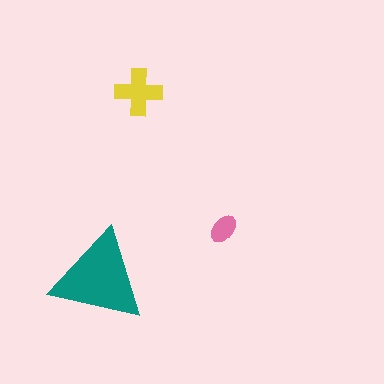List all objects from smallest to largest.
The pink ellipse, the yellow cross, the teal triangle.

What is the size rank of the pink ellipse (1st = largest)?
3rd.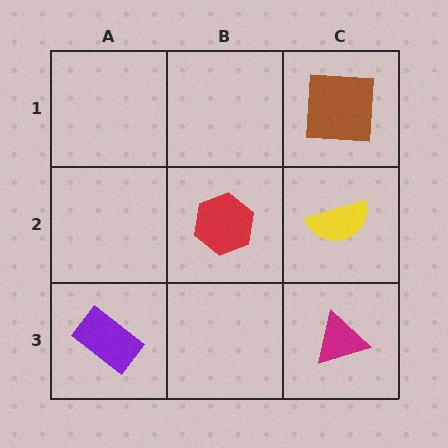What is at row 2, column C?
A yellow semicircle.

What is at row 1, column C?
A brown square.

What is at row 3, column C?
A magenta triangle.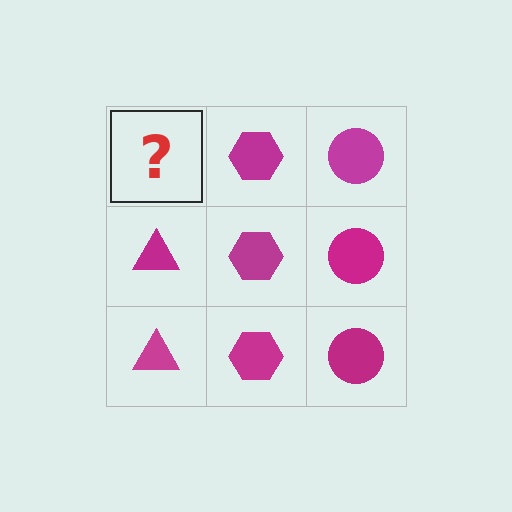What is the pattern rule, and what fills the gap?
The rule is that each column has a consistent shape. The gap should be filled with a magenta triangle.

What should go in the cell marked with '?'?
The missing cell should contain a magenta triangle.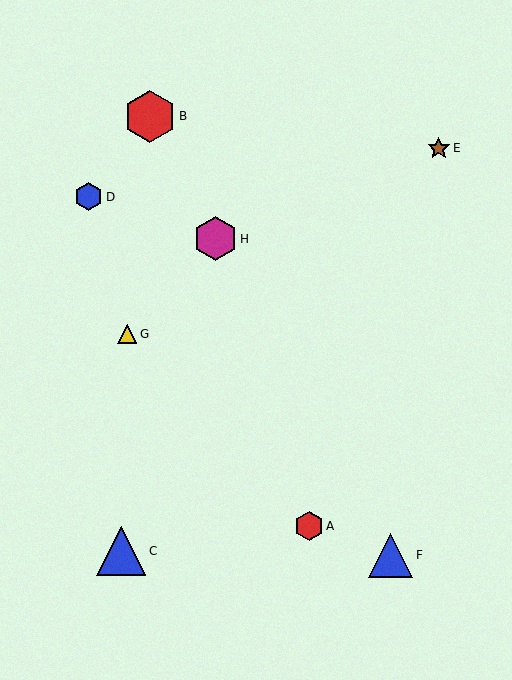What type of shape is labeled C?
Shape C is a blue triangle.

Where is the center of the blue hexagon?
The center of the blue hexagon is at (89, 197).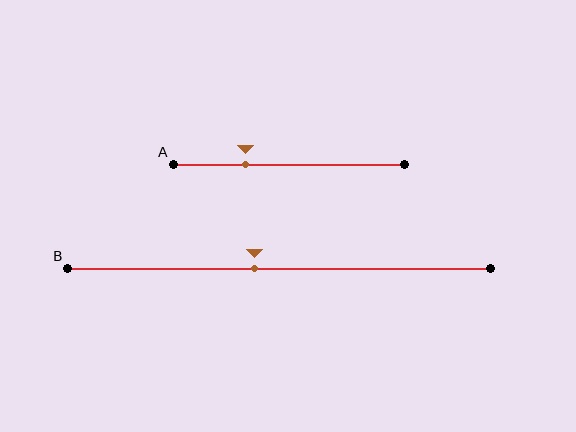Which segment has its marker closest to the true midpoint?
Segment B has its marker closest to the true midpoint.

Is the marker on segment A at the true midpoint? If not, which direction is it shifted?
No, the marker on segment A is shifted to the left by about 19% of the segment length.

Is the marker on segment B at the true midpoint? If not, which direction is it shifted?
No, the marker on segment B is shifted to the left by about 6% of the segment length.